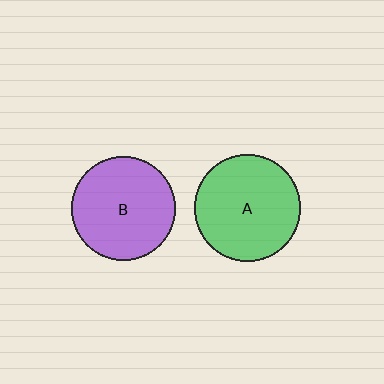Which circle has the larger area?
Circle A (green).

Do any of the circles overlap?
No, none of the circles overlap.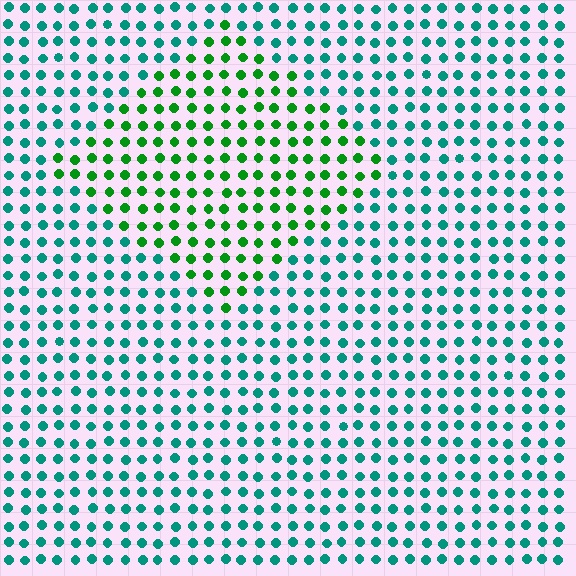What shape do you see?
I see a diamond.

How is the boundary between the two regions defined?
The boundary is defined purely by a slight shift in hue (about 44 degrees). Spacing, size, and orientation are identical on both sides.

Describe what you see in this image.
The image is filled with small teal elements in a uniform arrangement. A diamond-shaped region is visible where the elements are tinted to a slightly different hue, forming a subtle color boundary.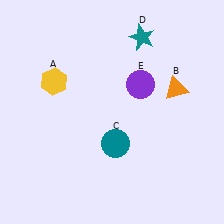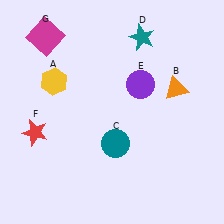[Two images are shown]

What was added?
A red star (F), a magenta square (G) were added in Image 2.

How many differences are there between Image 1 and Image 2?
There are 2 differences between the two images.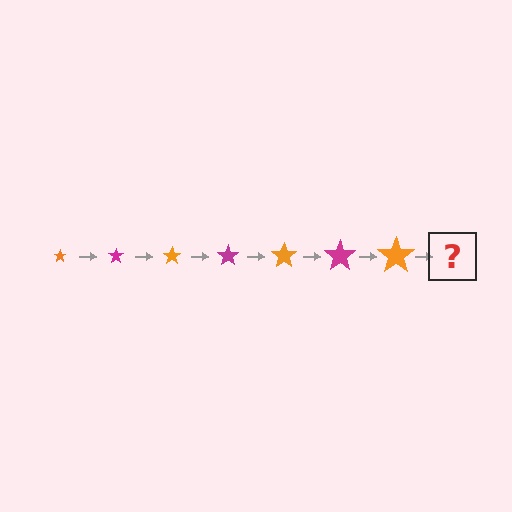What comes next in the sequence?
The next element should be a magenta star, larger than the previous one.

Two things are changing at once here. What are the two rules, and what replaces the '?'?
The two rules are that the star grows larger each step and the color cycles through orange and magenta. The '?' should be a magenta star, larger than the previous one.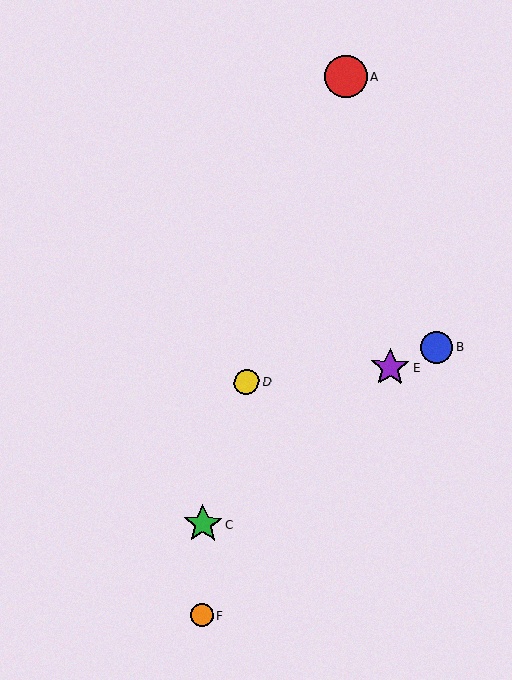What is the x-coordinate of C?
Object C is at x≈203.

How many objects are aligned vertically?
2 objects (C, F) are aligned vertically.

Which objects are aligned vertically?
Objects C, F are aligned vertically.